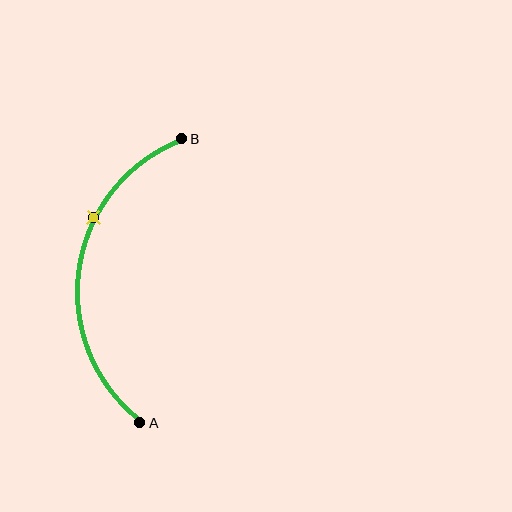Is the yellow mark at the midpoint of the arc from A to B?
No. The yellow mark lies on the arc but is closer to endpoint B. The arc midpoint would be at the point on the curve equidistant along the arc from both A and B.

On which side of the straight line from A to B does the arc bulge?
The arc bulges to the left of the straight line connecting A and B.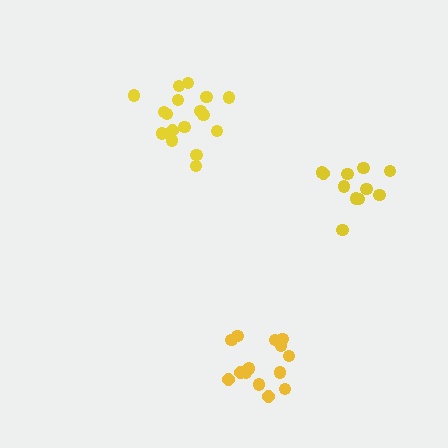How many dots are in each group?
Group 1: 16 dots, Group 2: 17 dots, Group 3: 11 dots (44 total).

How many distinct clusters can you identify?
There are 3 distinct clusters.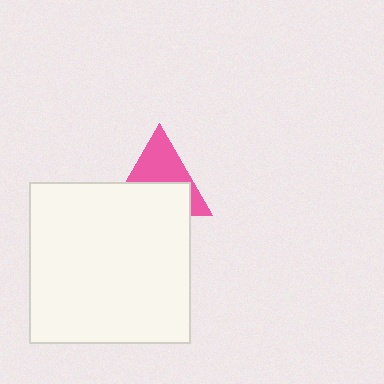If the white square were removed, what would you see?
You would see the complete pink triangle.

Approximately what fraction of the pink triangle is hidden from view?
Roughly 52% of the pink triangle is hidden behind the white square.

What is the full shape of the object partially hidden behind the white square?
The partially hidden object is a pink triangle.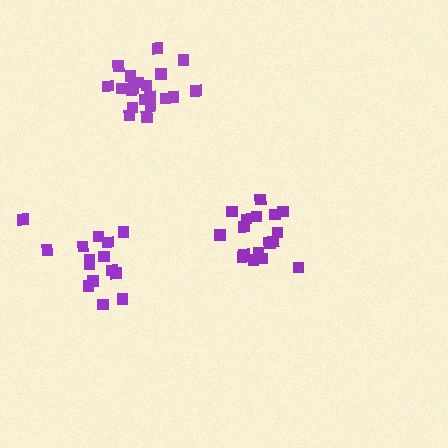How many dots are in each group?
Group 1: 20 dots, Group 2: 17 dots, Group 3: 15 dots (52 total).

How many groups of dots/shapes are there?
There are 3 groups.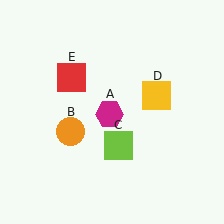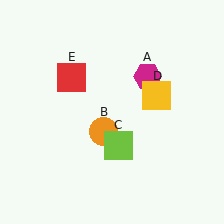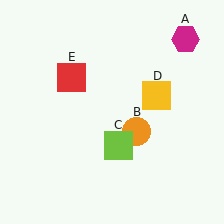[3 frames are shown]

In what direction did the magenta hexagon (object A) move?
The magenta hexagon (object A) moved up and to the right.